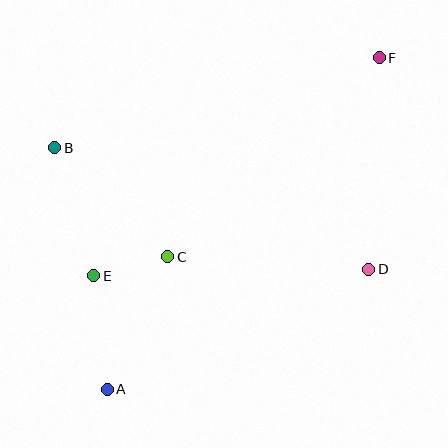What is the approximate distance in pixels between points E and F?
The distance between E and F is approximately 359 pixels.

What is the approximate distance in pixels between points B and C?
The distance between B and C is approximately 157 pixels.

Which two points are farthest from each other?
Points A and F are farthest from each other.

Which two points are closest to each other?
Points C and E are closest to each other.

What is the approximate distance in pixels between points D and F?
The distance between D and F is approximately 212 pixels.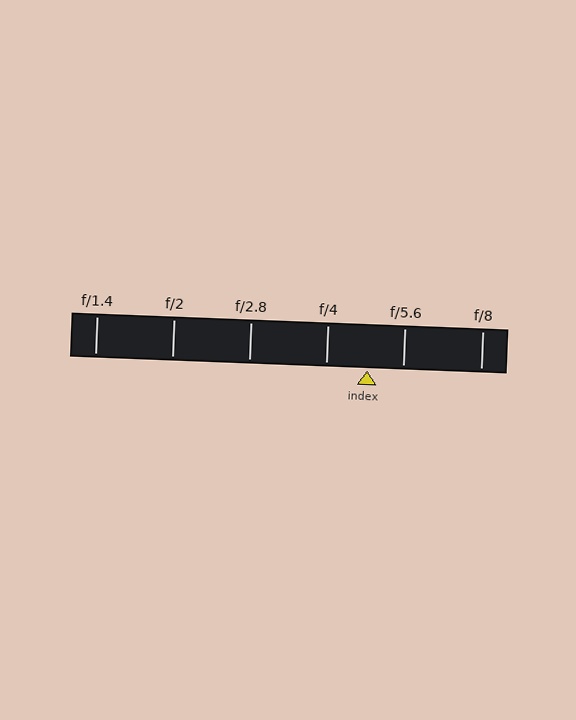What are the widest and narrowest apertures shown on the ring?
The widest aperture shown is f/1.4 and the narrowest is f/8.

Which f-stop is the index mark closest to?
The index mark is closest to f/5.6.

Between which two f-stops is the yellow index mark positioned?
The index mark is between f/4 and f/5.6.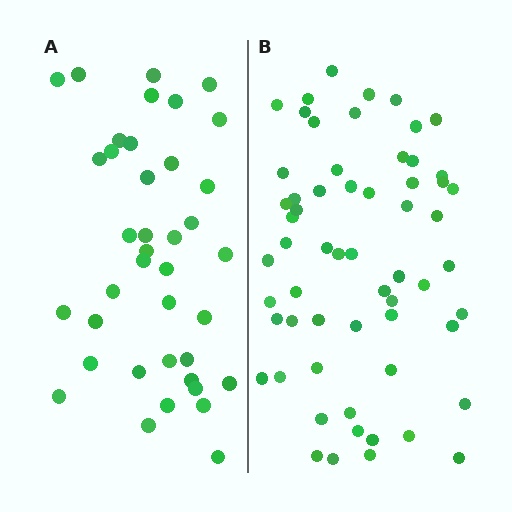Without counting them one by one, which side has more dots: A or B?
Region B (the right region) has more dots.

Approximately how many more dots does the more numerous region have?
Region B has approximately 20 more dots than region A.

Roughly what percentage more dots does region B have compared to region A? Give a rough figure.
About 55% more.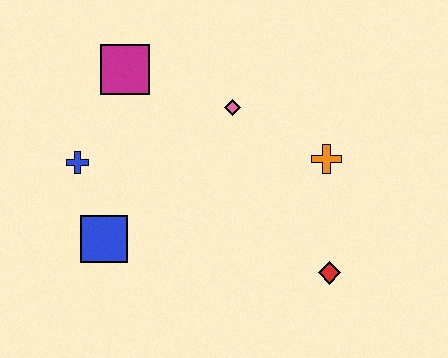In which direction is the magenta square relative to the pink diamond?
The magenta square is to the left of the pink diamond.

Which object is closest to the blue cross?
The blue square is closest to the blue cross.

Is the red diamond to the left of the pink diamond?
No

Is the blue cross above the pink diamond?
No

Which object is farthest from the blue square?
The orange cross is farthest from the blue square.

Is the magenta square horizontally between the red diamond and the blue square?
Yes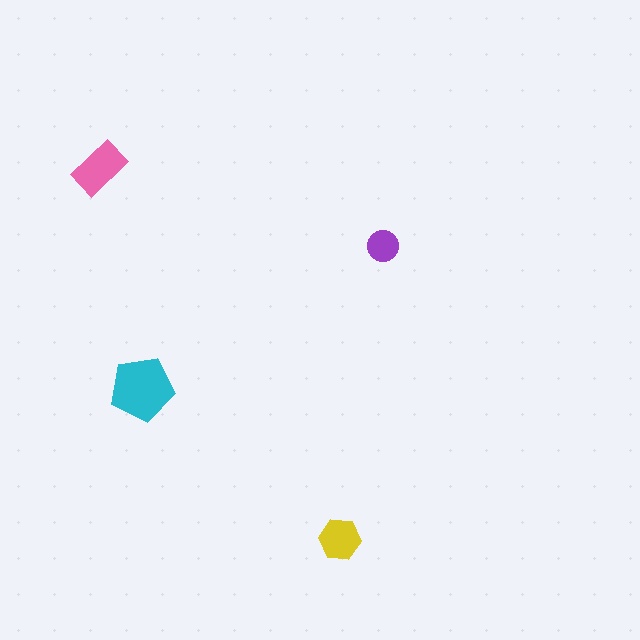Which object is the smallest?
The purple circle.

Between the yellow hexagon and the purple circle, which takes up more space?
The yellow hexagon.